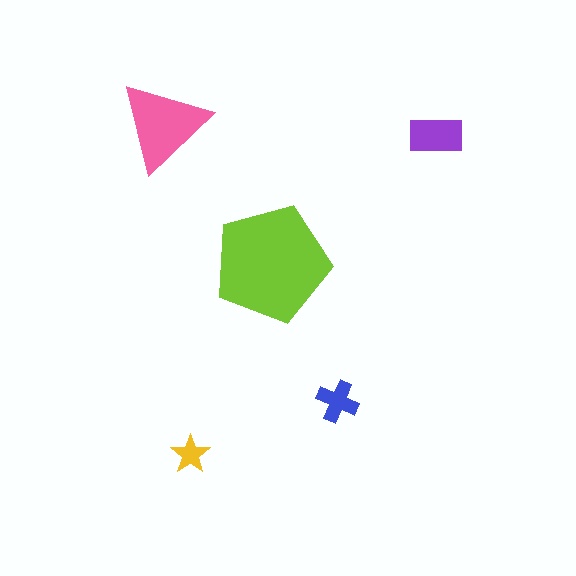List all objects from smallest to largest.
The yellow star, the blue cross, the purple rectangle, the pink triangle, the lime pentagon.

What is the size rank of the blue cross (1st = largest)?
4th.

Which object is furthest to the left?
The pink triangle is leftmost.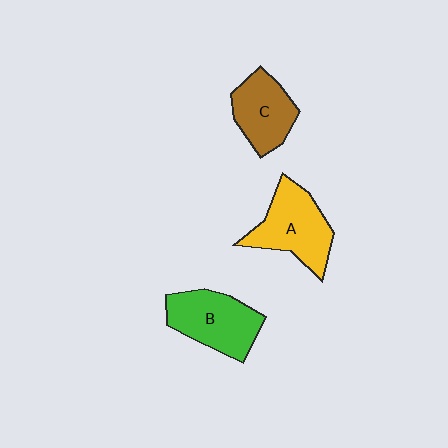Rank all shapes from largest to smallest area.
From largest to smallest: A (yellow), B (green), C (brown).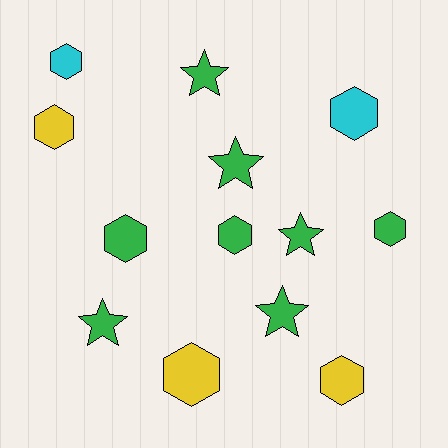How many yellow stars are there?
There are no yellow stars.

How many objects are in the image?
There are 13 objects.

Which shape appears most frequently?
Hexagon, with 8 objects.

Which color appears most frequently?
Green, with 8 objects.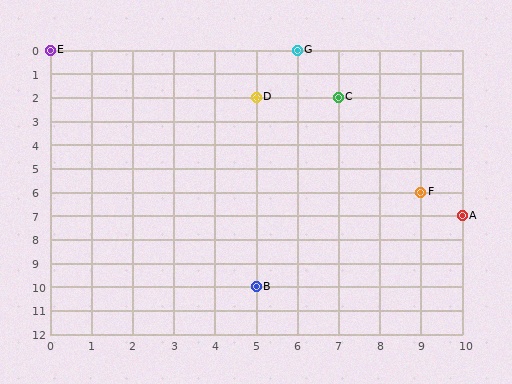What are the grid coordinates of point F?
Point F is at grid coordinates (9, 6).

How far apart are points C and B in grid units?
Points C and B are 2 columns and 8 rows apart (about 8.2 grid units diagonally).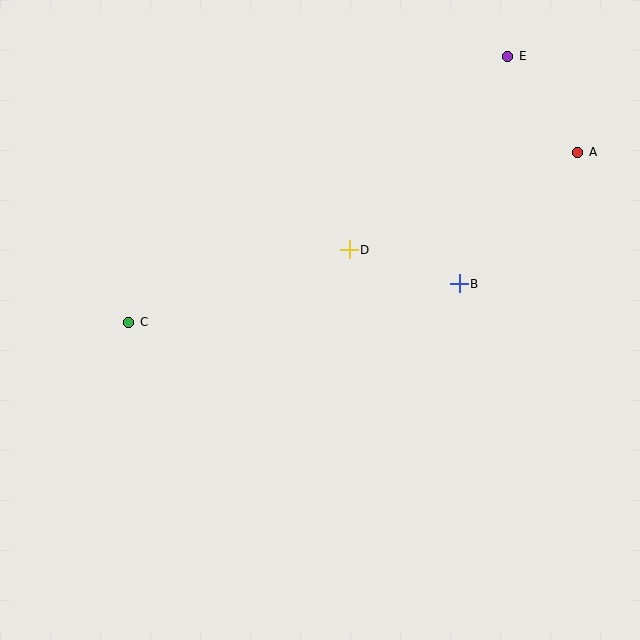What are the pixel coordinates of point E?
Point E is at (508, 56).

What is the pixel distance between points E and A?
The distance between E and A is 119 pixels.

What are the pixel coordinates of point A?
Point A is at (578, 152).